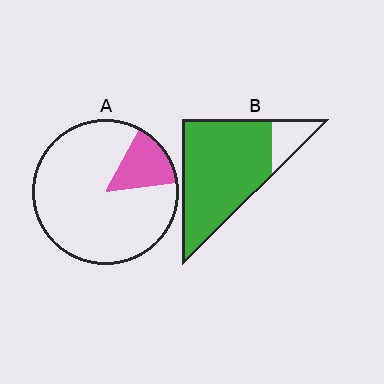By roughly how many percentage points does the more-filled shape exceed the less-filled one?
By roughly 70 percentage points (B over A).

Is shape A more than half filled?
No.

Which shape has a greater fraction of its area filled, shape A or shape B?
Shape B.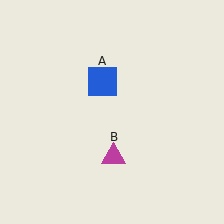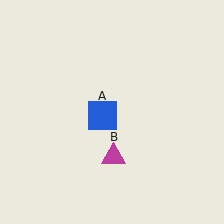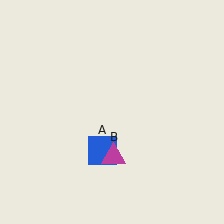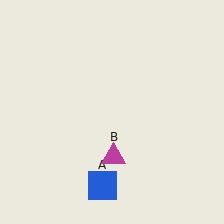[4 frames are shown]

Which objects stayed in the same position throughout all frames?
Magenta triangle (object B) remained stationary.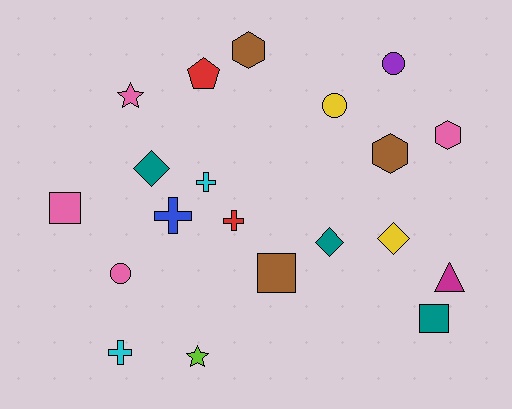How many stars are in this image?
There are 2 stars.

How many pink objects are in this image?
There are 4 pink objects.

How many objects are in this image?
There are 20 objects.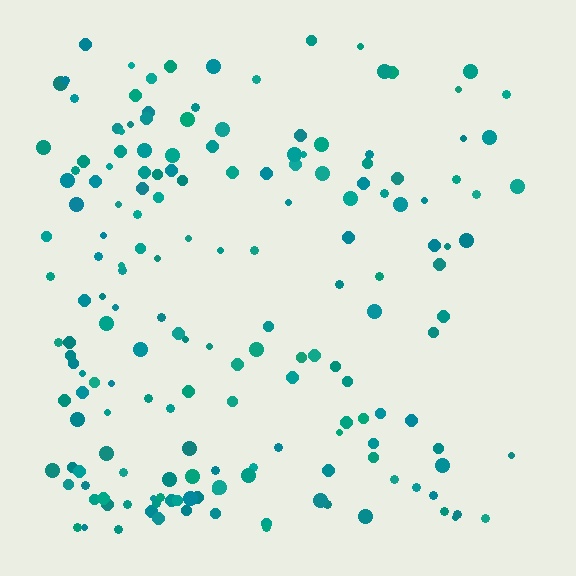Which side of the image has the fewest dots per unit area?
The right.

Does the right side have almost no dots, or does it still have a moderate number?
Still a moderate number, just noticeably fewer than the left.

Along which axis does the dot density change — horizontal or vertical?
Horizontal.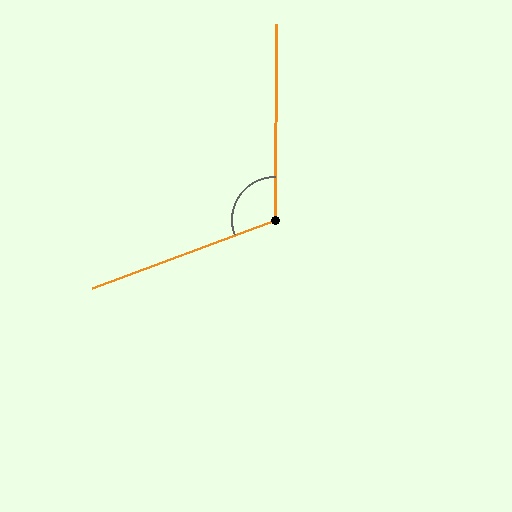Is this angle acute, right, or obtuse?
It is obtuse.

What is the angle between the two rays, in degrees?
Approximately 111 degrees.